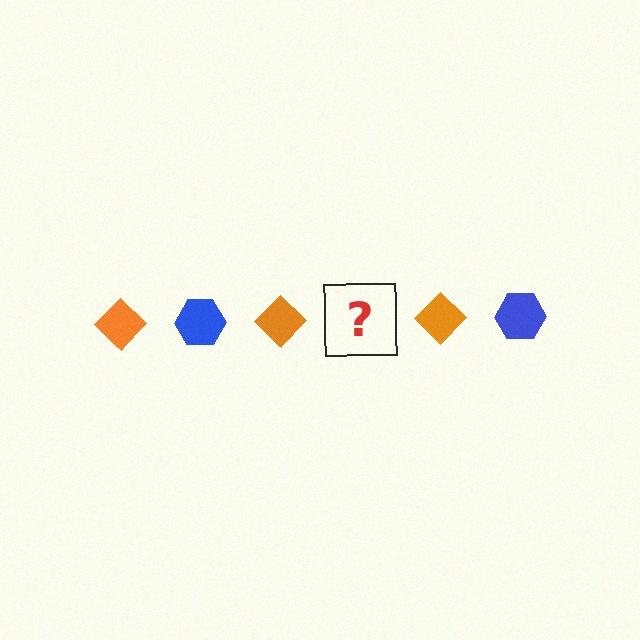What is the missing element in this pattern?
The missing element is a blue hexagon.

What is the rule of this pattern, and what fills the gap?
The rule is that the pattern alternates between orange diamond and blue hexagon. The gap should be filled with a blue hexagon.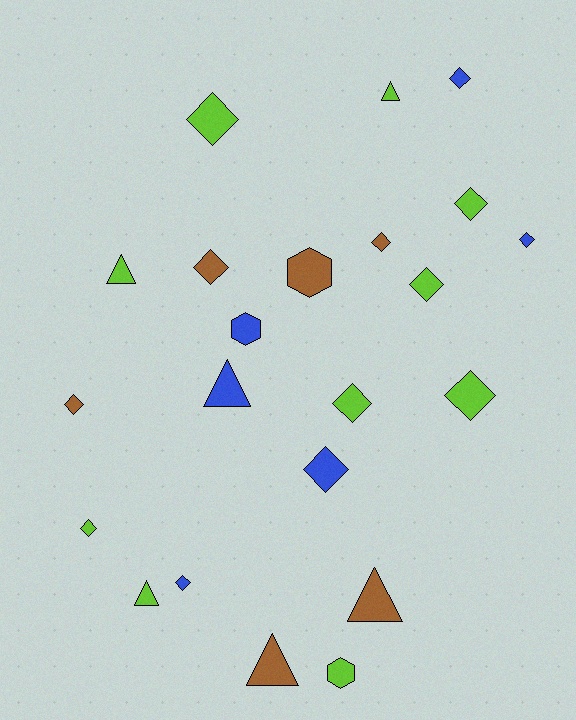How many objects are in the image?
There are 22 objects.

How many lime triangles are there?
There are 3 lime triangles.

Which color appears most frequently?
Lime, with 10 objects.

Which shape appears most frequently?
Diamond, with 13 objects.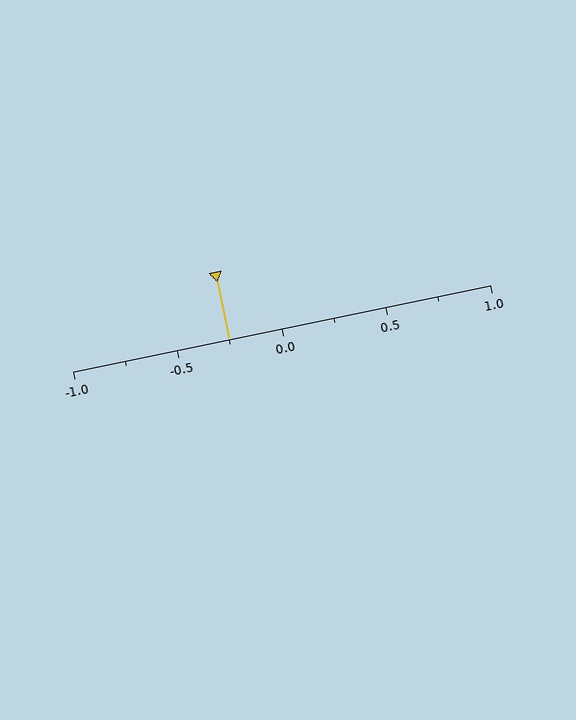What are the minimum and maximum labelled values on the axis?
The axis runs from -1.0 to 1.0.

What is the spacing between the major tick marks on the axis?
The major ticks are spaced 0.5 apart.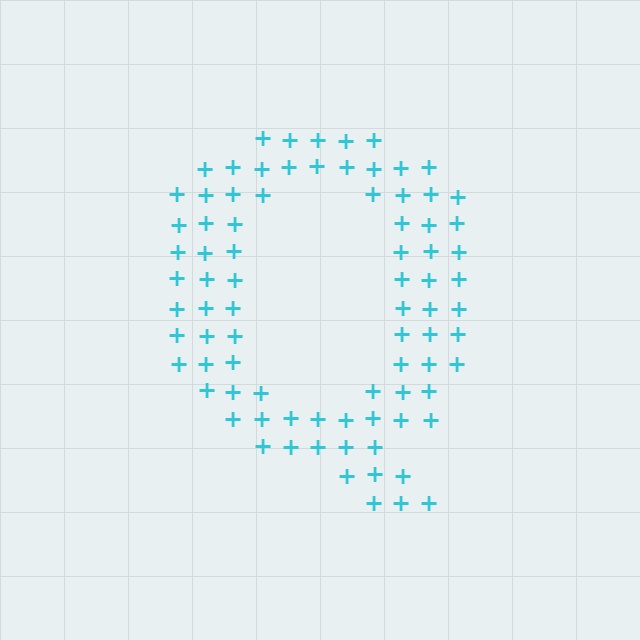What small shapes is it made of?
It is made of small plus signs.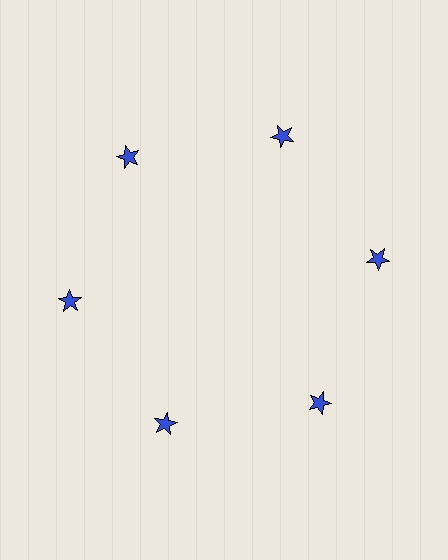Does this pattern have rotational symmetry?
Yes, this pattern has 6-fold rotational symmetry. It looks the same after rotating 60 degrees around the center.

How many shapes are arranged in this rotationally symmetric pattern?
There are 6 shapes, arranged in 6 groups of 1.